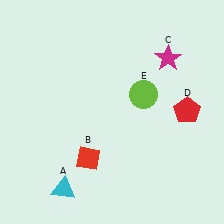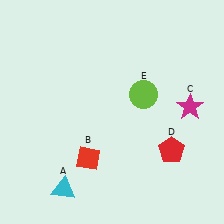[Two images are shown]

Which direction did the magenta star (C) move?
The magenta star (C) moved down.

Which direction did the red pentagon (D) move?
The red pentagon (D) moved down.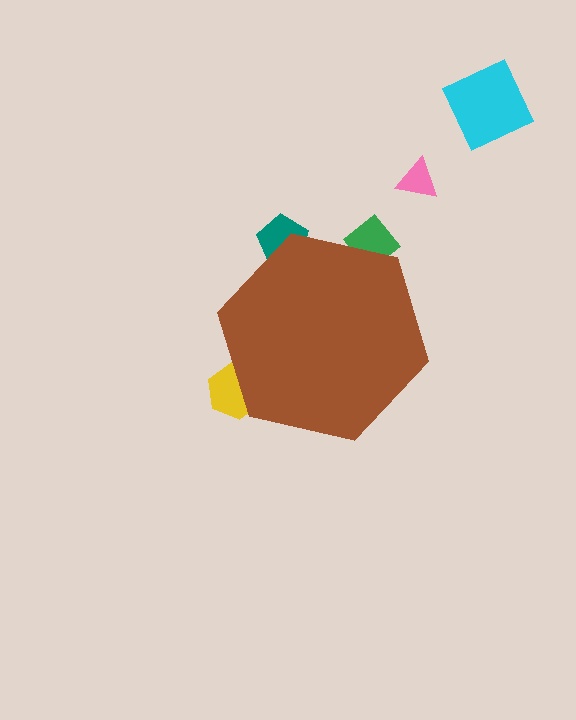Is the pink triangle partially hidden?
No, the pink triangle is fully visible.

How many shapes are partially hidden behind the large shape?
3 shapes are partially hidden.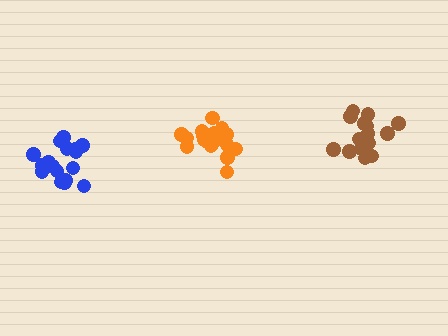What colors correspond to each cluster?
The clusters are colored: orange, brown, blue.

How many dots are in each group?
Group 1: 19 dots, Group 2: 16 dots, Group 3: 17 dots (52 total).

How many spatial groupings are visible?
There are 3 spatial groupings.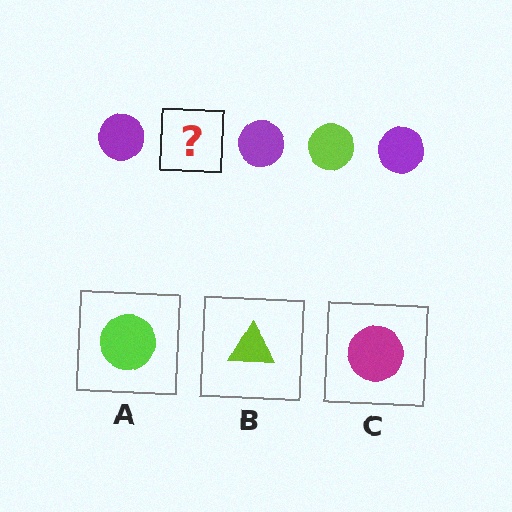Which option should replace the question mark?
Option A.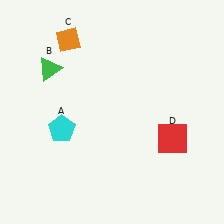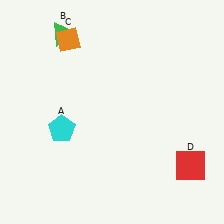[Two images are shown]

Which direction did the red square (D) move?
The red square (D) moved down.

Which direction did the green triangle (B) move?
The green triangle (B) moved up.